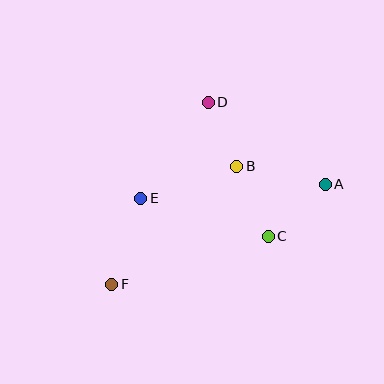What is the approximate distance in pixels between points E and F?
The distance between E and F is approximately 90 pixels.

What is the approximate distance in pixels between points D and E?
The distance between D and E is approximately 117 pixels.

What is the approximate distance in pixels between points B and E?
The distance between B and E is approximately 101 pixels.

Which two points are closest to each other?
Points B and D are closest to each other.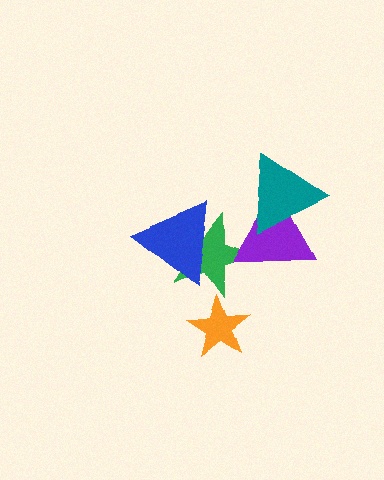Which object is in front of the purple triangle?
The teal triangle is in front of the purple triangle.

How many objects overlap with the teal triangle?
1 object overlaps with the teal triangle.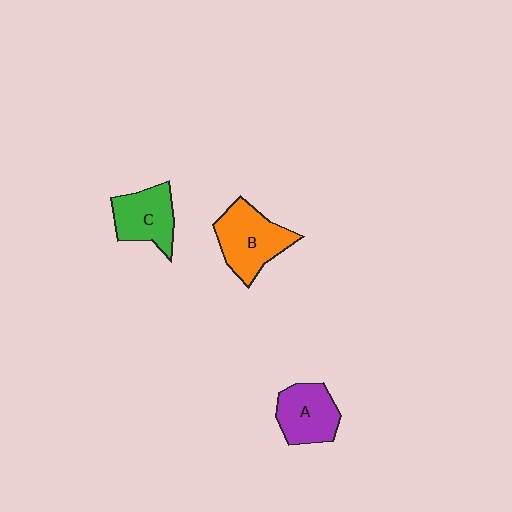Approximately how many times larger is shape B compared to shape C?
Approximately 1.3 times.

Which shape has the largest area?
Shape B (orange).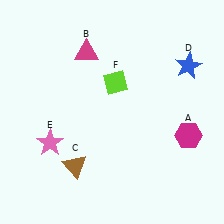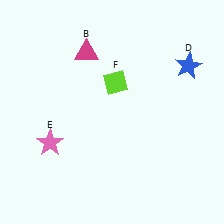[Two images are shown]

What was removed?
The magenta hexagon (A), the brown triangle (C) were removed in Image 2.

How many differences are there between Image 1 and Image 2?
There are 2 differences between the two images.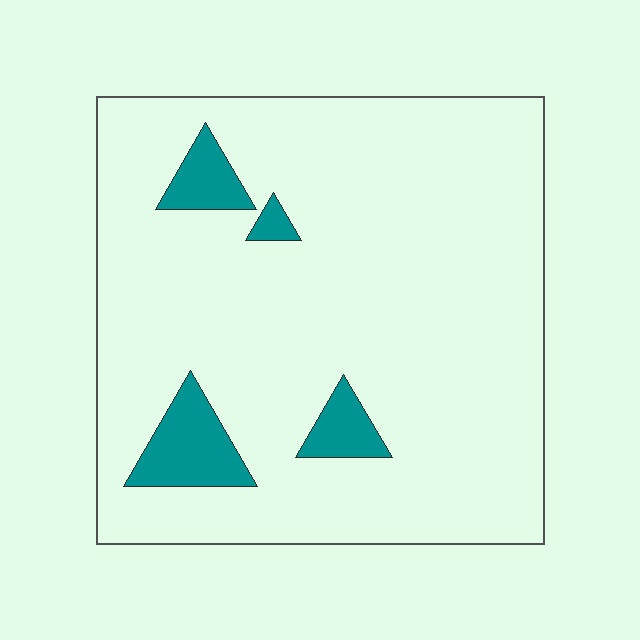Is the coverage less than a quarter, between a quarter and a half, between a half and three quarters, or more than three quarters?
Less than a quarter.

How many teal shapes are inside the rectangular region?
4.